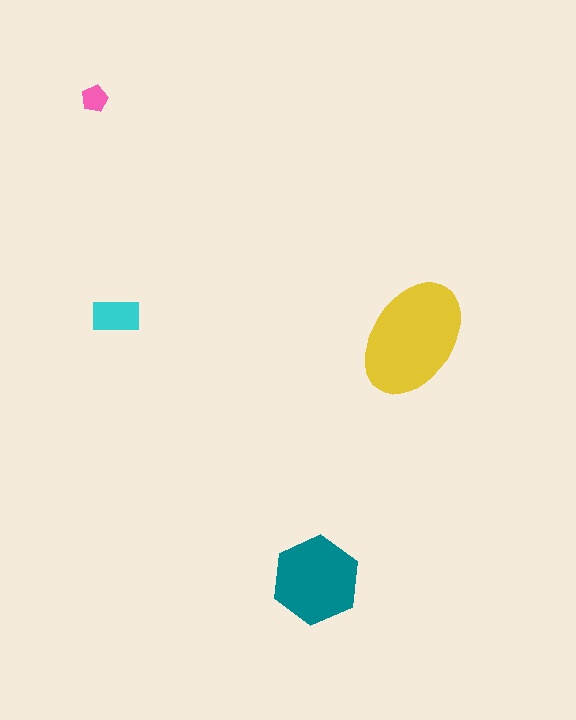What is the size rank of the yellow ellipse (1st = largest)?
1st.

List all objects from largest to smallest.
The yellow ellipse, the teal hexagon, the cyan rectangle, the pink pentagon.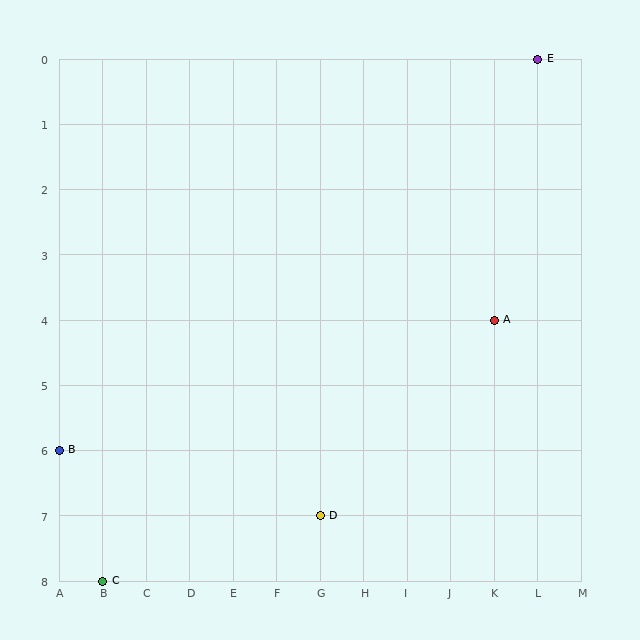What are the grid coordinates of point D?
Point D is at grid coordinates (G, 7).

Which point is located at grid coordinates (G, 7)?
Point D is at (G, 7).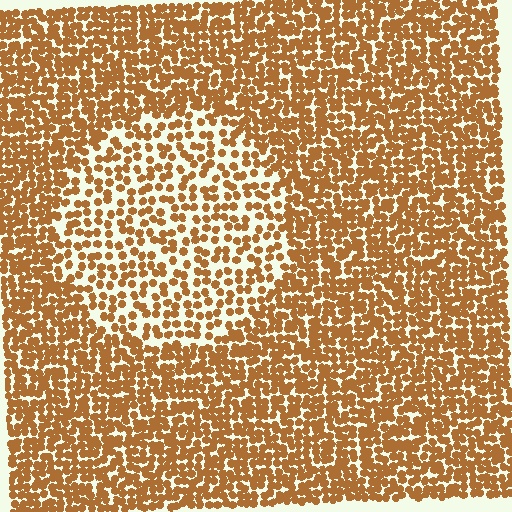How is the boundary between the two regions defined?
The boundary is defined by a change in element density (approximately 1.8x ratio). All elements are the same color, size, and shape.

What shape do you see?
I see a circle.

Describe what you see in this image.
The image contains small brown elements arranged at two different densities. A circle-shaped region is visible where the elements are less densely packed than the surrounding area.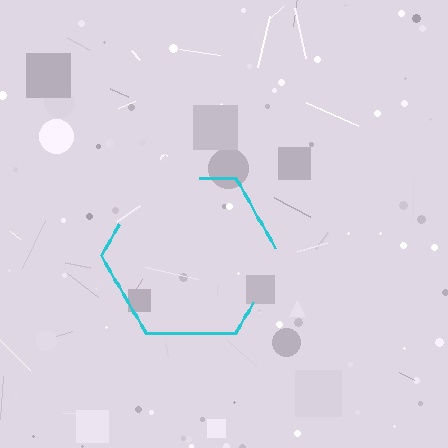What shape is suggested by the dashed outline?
The dashed outline suggests a hexagon.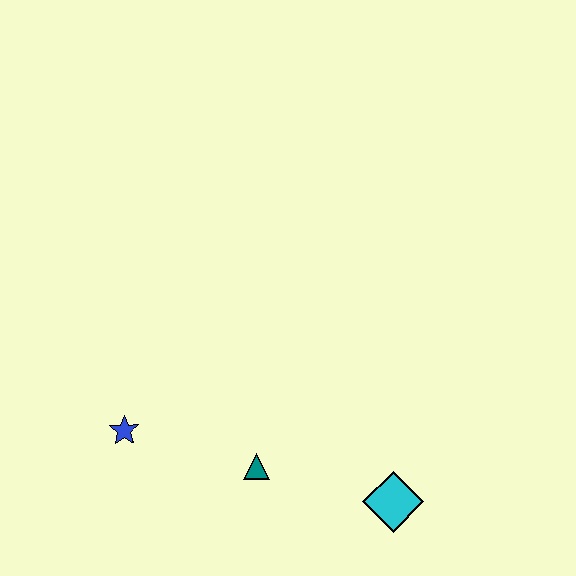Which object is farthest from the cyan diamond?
The blue star is farthest from the cyan diamond.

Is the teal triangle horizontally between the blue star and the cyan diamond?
Yes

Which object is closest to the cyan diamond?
The teal triangle is closest to the cyan diamond.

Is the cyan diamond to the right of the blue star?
Yes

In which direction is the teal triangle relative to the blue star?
The teal triangle is to the right of the blue star.